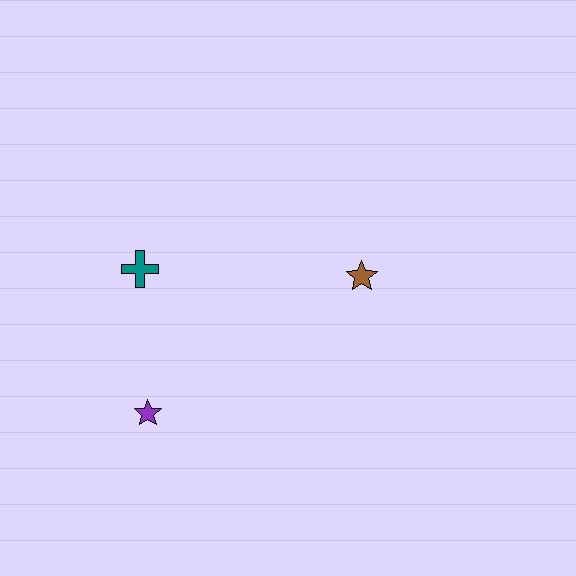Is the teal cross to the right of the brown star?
No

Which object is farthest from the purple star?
The brown star is farthest from the purple star.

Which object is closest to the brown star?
The teal cross is closest to the brown star.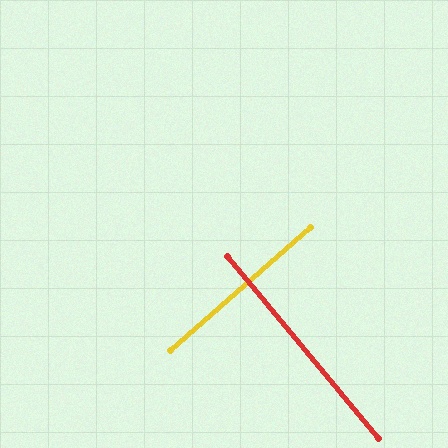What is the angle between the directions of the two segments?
Approximately 88 degrees.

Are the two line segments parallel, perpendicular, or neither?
Perpendicular — they meet at approximately 88°.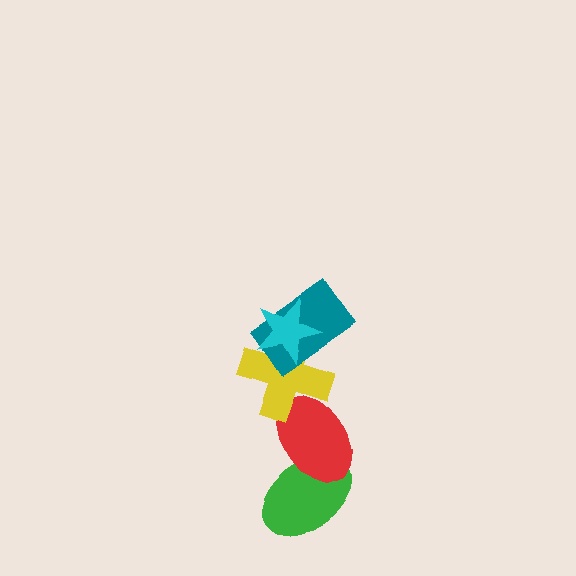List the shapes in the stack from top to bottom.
From top to bottom: the cyan star, the teal rectangle, the yellow cross, the red ellipse, the green ellipse.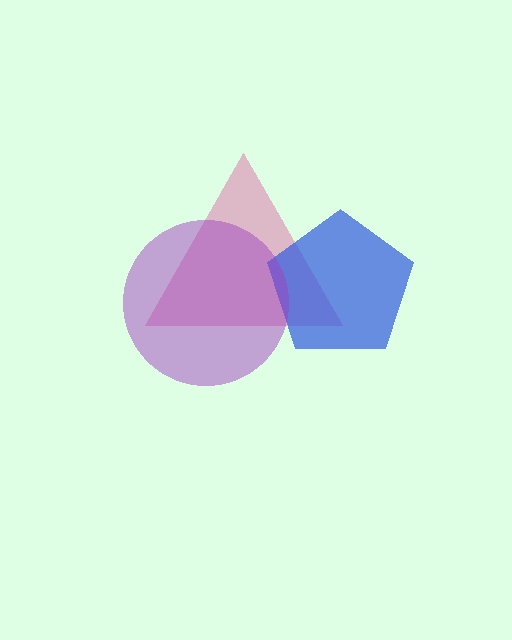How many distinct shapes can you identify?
There are 3 distinct shapes: a pink triangle, a blue pentagon, a purple circle.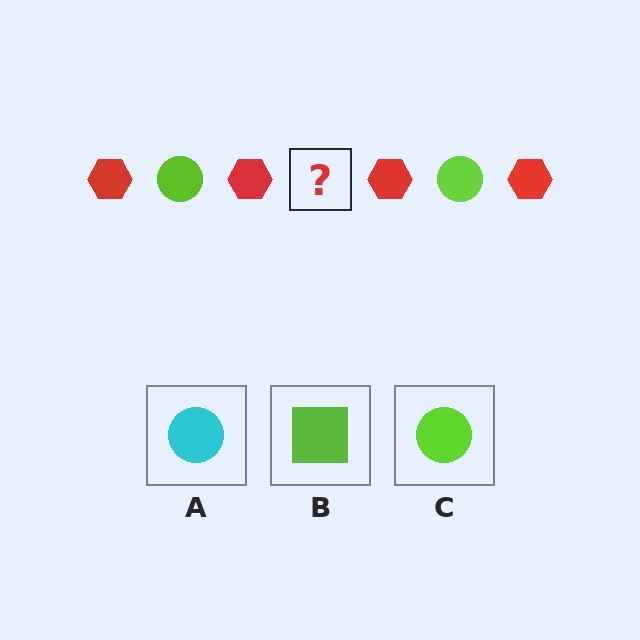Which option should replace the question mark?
Option C.